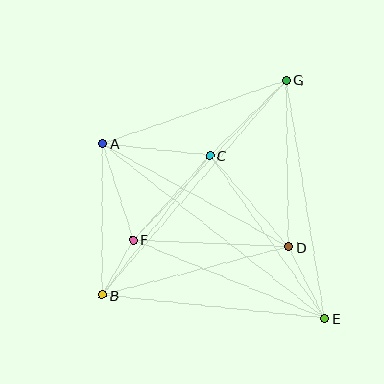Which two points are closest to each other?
Points B and F are closest to each other.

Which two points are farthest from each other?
Points B and G are farthest from each other.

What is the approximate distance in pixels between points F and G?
The distance between F and G is approximately 221 pixels.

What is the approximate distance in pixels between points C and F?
The distance between C and F is approximately 114 pixels.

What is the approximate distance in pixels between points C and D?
The distance between C and D is approximately 120 pixels.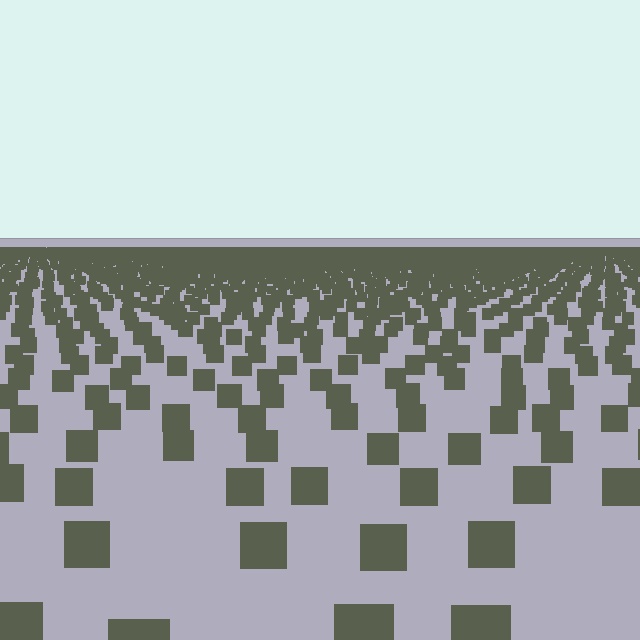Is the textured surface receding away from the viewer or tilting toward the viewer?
The surface is receding away from the viewer. Texture elements get smaller and denser toward the top.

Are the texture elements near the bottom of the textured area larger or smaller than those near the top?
Larger. Near the bottom, elements are closer to the viewer and appear at a bigger on-screen size.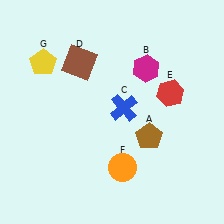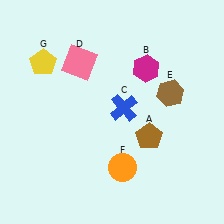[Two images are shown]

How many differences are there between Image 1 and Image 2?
There are 2 differences between the two images.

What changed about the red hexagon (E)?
In Image 1, E is red. In Image 2, it changed to brown.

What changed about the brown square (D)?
In Image 1, D is brown. In Image 2, it changed to pink.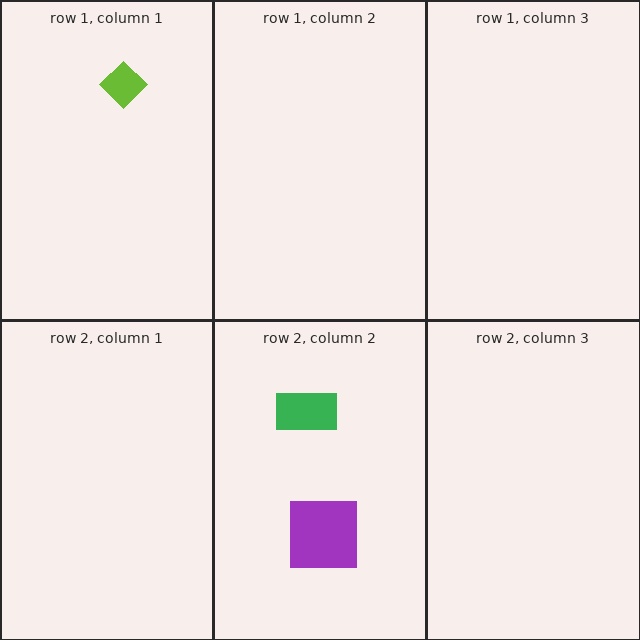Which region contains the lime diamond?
The row 1, column 1 region.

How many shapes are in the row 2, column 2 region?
2.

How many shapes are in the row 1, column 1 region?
1.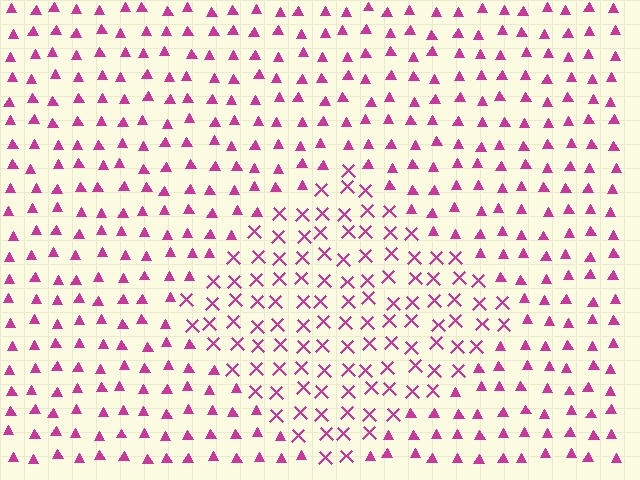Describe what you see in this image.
The image is filled with small magenta elements arranged in a uniform grid. A diamond-shaped region contains X marks, while the surrounding area contains triangles. The boundary is defined purely by the change in element shape.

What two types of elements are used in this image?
The image uses X marks inside the diamond region and triangles outside it.